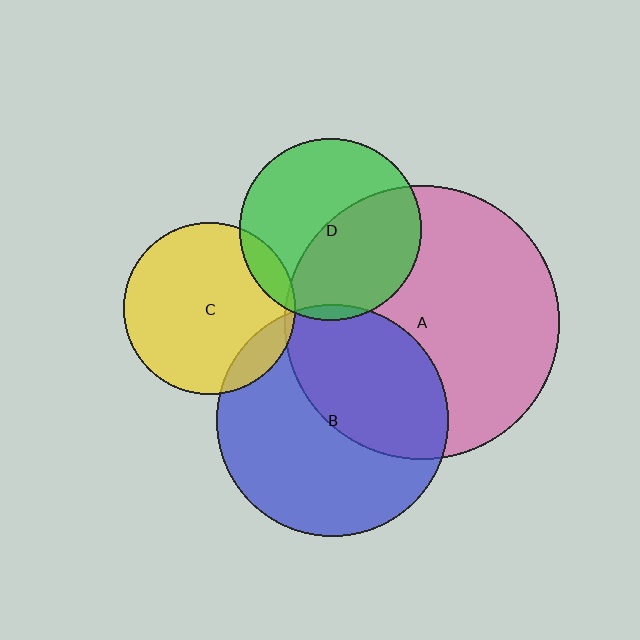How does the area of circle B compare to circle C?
Approximately 1.8 times.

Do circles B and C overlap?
Yes.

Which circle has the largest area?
Circle A (pink).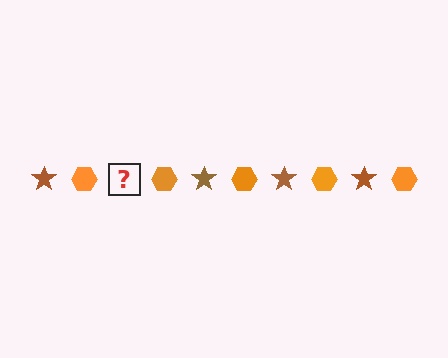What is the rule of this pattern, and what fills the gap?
The rule is that the pattern alternates between brown star and orange hexagon. The gap should be filled with a brown star.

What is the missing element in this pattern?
The missing element is a brown star.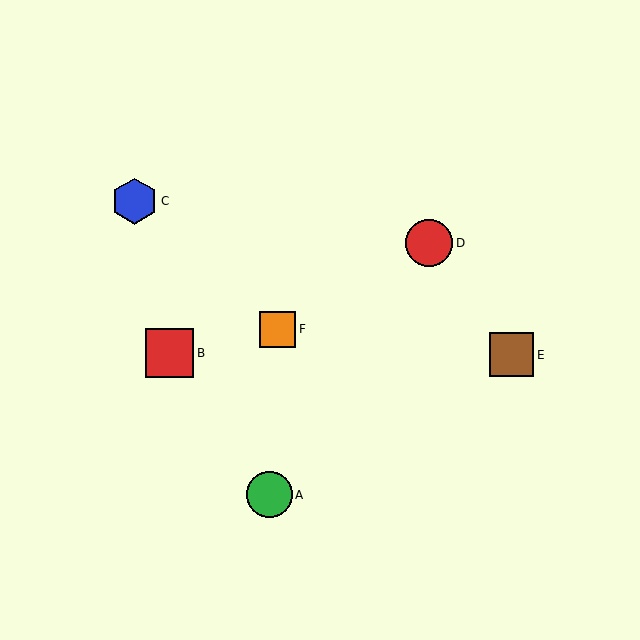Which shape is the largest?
The red square (labeled B) is the largest.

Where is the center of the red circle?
The center of the red circle is at (429, 243).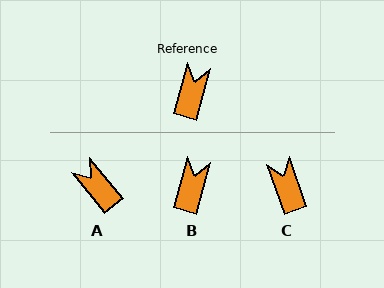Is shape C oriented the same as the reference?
No, it is off by about 34 degrees.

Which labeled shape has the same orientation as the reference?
B.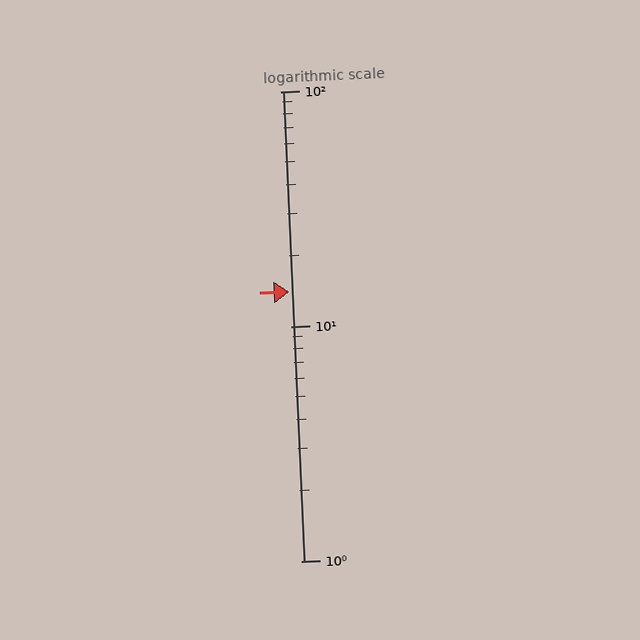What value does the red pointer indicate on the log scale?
The pointer indicates approximately 14.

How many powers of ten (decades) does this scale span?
The scale spans 2 decades, from 1 to 100.